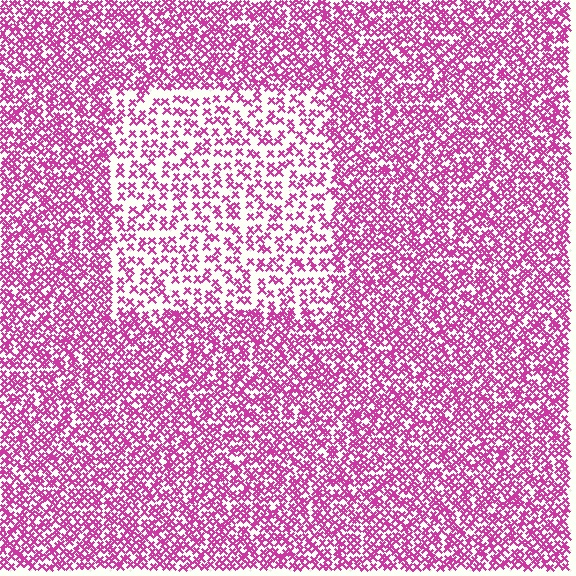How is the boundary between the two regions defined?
The boundary is defined by a change in element density (approximately 2.1x ratio). All elements are the same color, size, and shape.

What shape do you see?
I see a rectangle.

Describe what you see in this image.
The image contains small magenta elements arranged at two different densities. A rectangle-shaped region is visible where the elements are less densely packed than the surrounding area.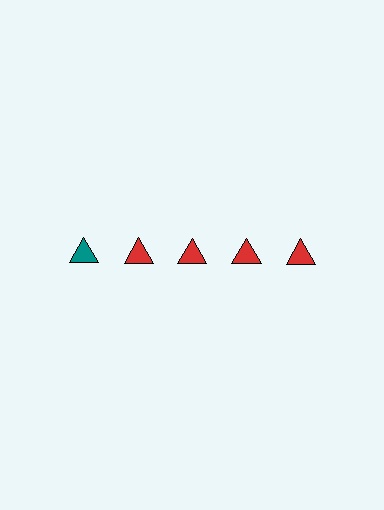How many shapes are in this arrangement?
There are 5 shapes arranged in a grid pattern.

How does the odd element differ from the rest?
It has a different color: teal instead of red.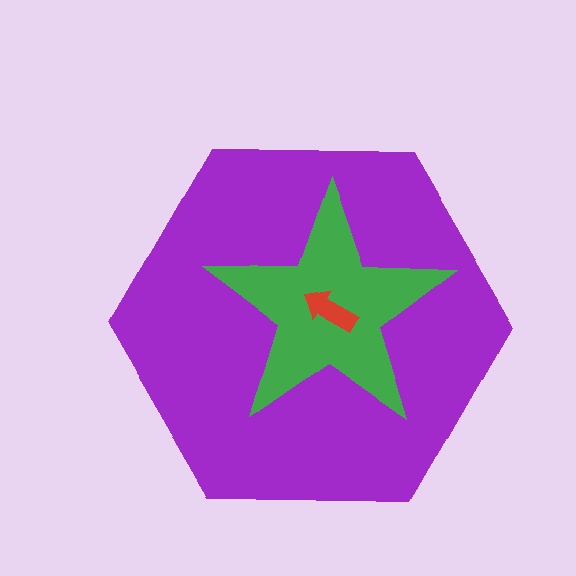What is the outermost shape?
The purple hexagon.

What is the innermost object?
The red arrow.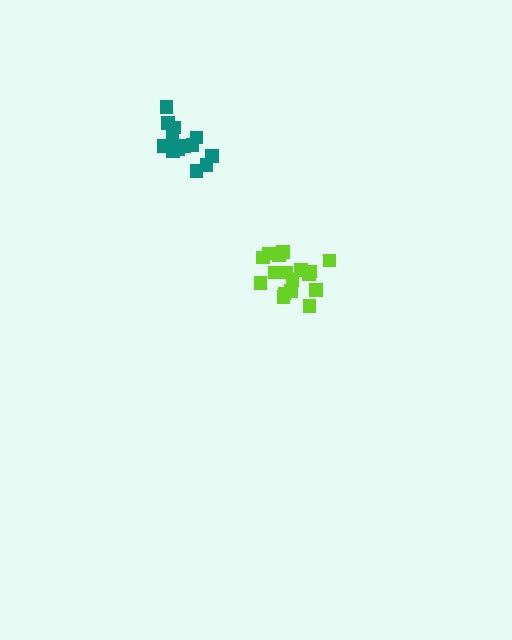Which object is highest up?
The teal cluster is topmost.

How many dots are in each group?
Group 1: 15 dots, Group 2: 17 dots (32 total).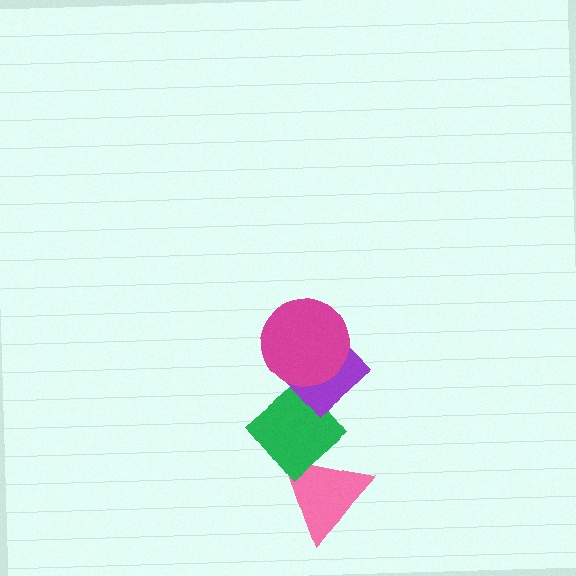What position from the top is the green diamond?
The green diamond is 3rd from the top.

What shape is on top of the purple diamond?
The magenta circle is on top of the purple diamond.